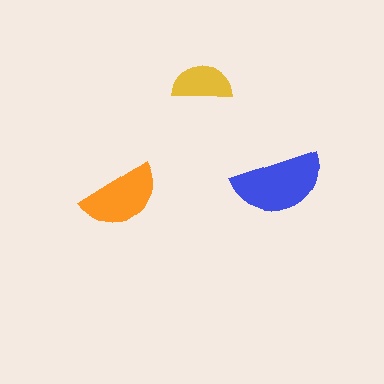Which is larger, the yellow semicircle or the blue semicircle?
The blue one.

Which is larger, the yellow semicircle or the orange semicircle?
The orange one.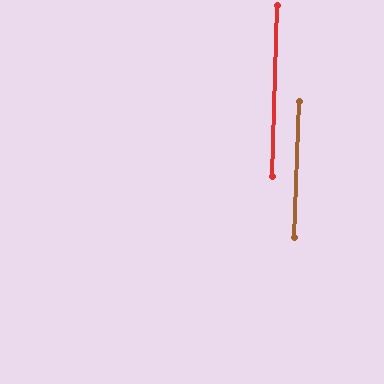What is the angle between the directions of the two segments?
Approximately 0 degrees.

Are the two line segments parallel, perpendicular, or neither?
Parallel — their directions differ by only 0.4°.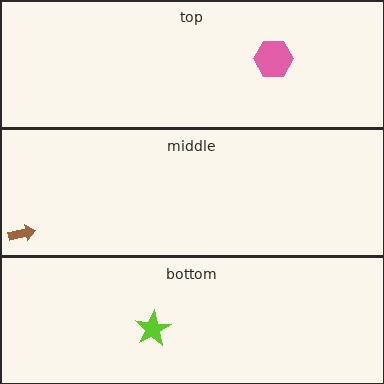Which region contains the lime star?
The bottom region.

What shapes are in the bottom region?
The lime star.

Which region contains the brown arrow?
The middle region.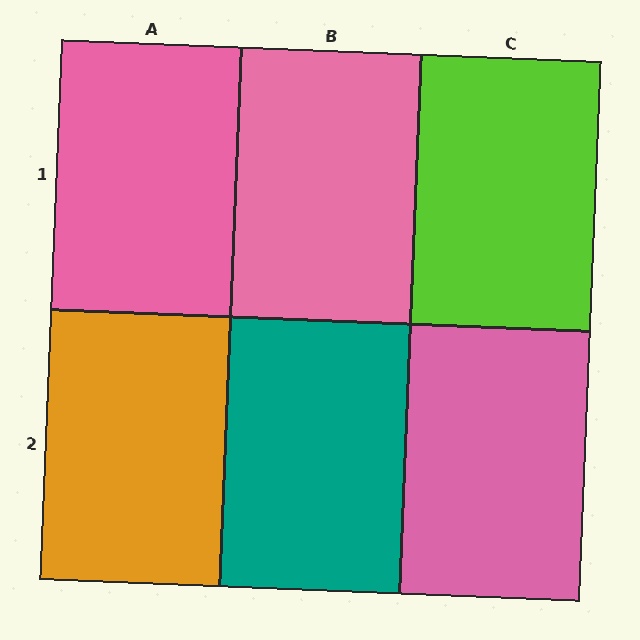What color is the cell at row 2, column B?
Teal.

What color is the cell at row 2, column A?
Orange.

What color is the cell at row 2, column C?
Pink.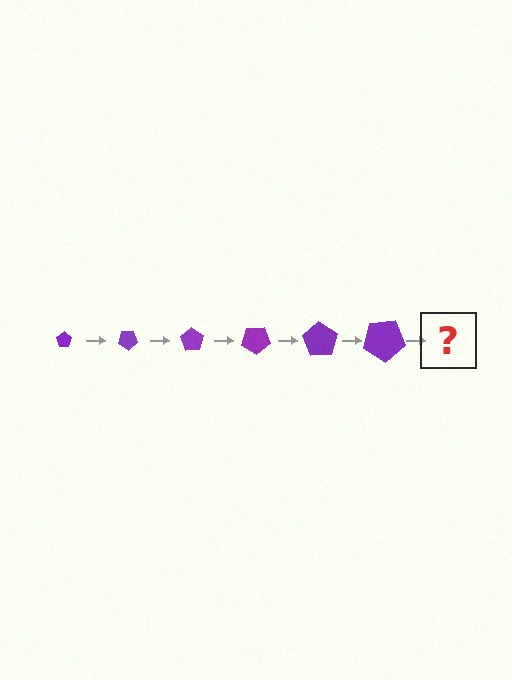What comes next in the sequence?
The next element should be a pentagon, larger than the previous one and rotated 210 degrees from the start.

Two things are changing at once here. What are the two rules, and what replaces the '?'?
The two rules are that the pentagon grows larger each step and it rotates 35 degrees each step. The '?' should be a pentagon, larger than the previous one and rotated 210 degrees from the start.